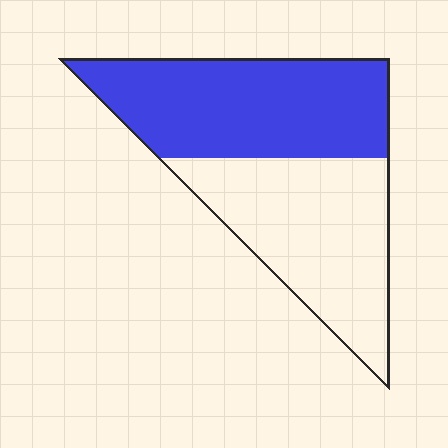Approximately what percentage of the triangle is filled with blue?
Approximately 50%.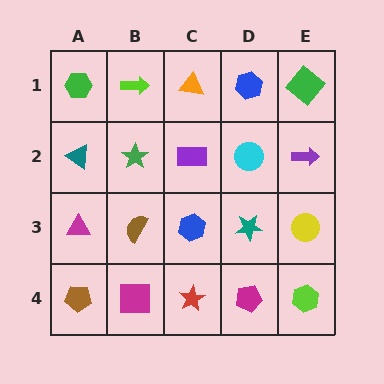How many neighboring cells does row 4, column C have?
3.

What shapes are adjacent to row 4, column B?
A brown semicircle (row 3, column B), a brown pentagon (row 4, column A), a red star (row 4, column C).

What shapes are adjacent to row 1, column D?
A cyan circle (row 2, column D), an orange triangle (row 1, column C), a green diamond (row 1, column E).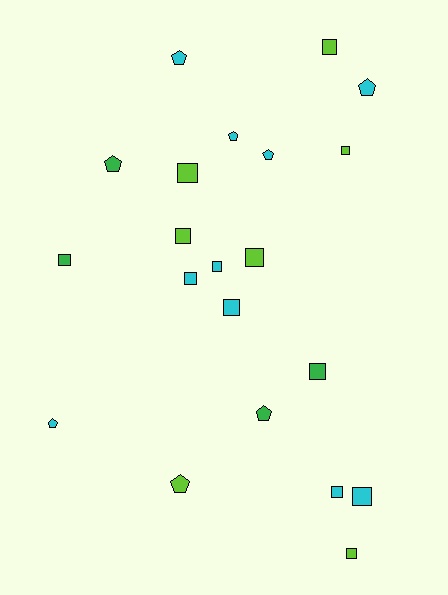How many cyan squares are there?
There are 5 cyan squares.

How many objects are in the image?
There are 21 objects.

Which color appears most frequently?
Cyan, with 10 objects.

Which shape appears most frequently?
Square, with 13 objects.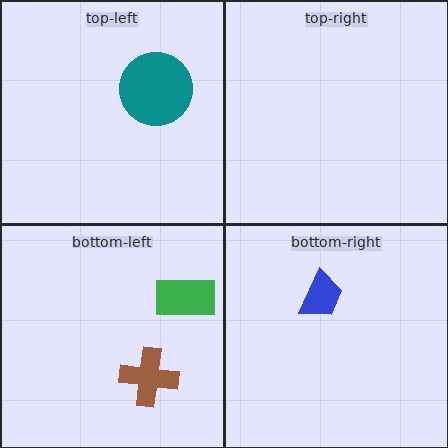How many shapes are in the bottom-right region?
1.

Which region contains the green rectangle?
The bottom-left region.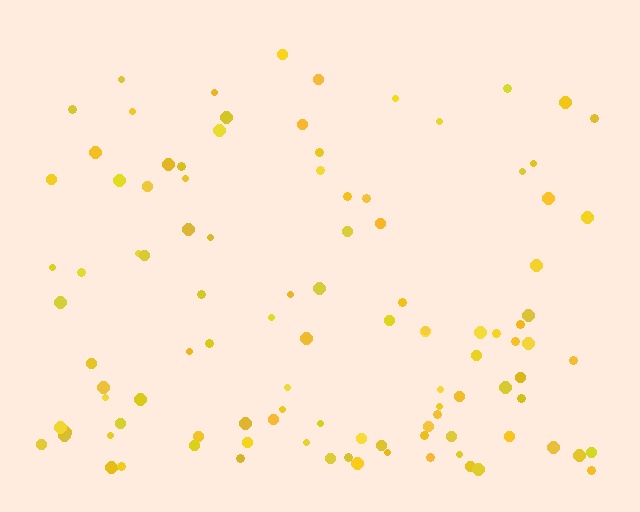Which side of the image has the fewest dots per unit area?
The top.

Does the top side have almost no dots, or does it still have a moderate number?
Still a moderate number, just noticeably fewer than the bottom.